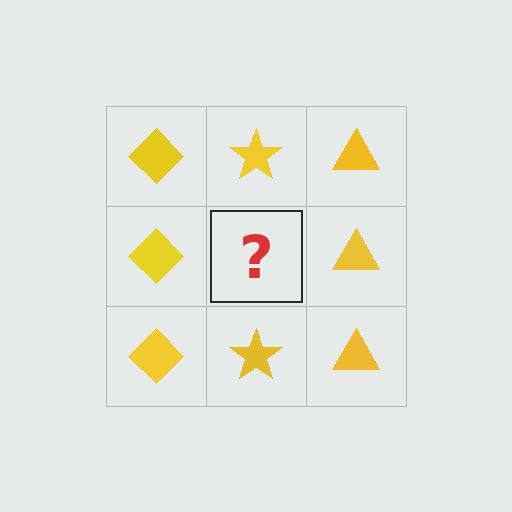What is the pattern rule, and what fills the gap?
The rule is that each column has a consistent shape. The gap should be filled with a yellow star.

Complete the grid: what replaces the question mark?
The question mark should be replaced with a yellow star.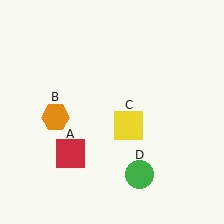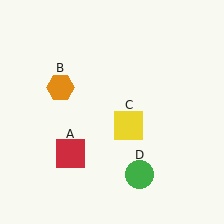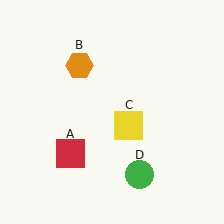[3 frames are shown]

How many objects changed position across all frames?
1 object changed position: orange hexagon (object B).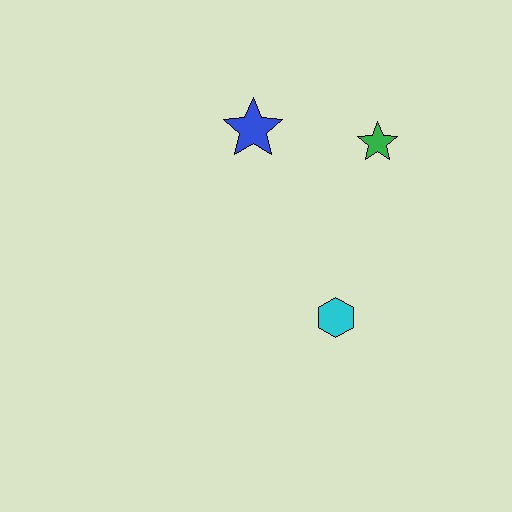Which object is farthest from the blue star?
The cyan hexagon is farthest from the blue star.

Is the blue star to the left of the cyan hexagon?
Yes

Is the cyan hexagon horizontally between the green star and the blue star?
Yes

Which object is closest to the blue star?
The green star is closest to the blue star.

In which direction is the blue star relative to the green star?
The blue star is to the left of the green star.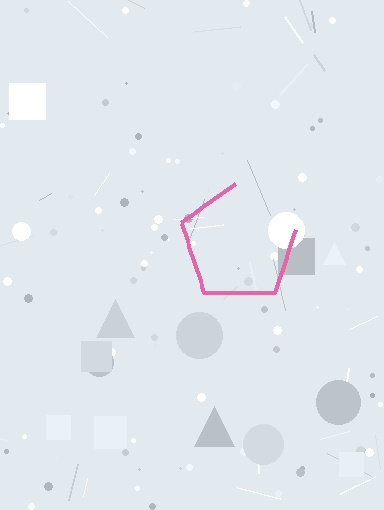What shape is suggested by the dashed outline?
The dashed outline suggests a pentagon.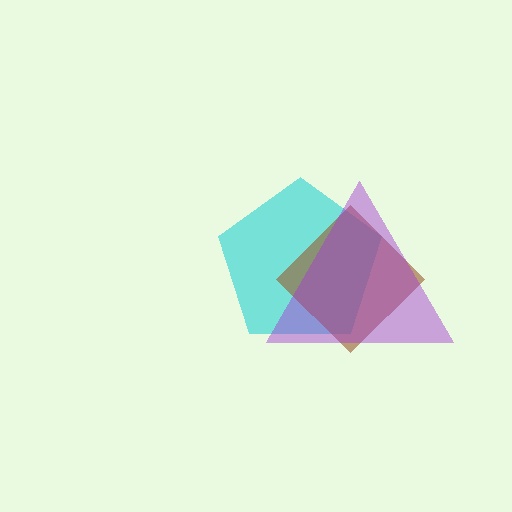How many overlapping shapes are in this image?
There are 3 overlapping shapes in the image.